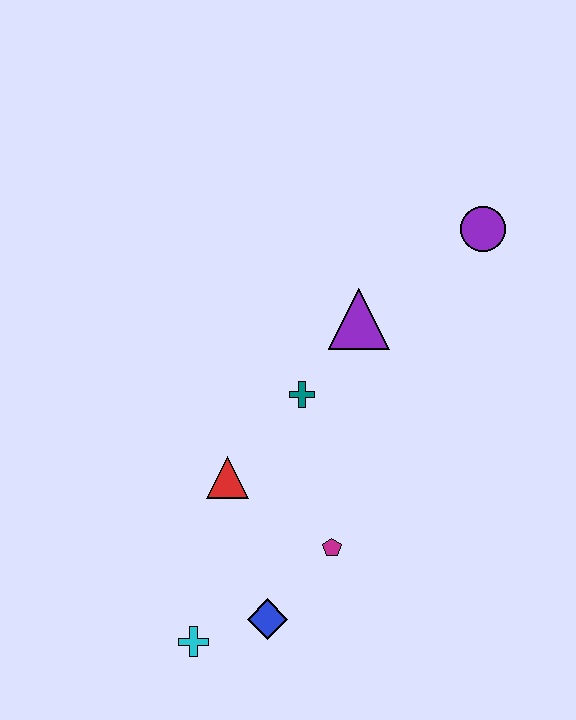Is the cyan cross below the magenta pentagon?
Yes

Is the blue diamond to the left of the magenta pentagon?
Yes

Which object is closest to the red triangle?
The teal cross is closest to the red triangle.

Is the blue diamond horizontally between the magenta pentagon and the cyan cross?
Yes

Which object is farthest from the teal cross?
The cyan cross is farthest from the teal cross.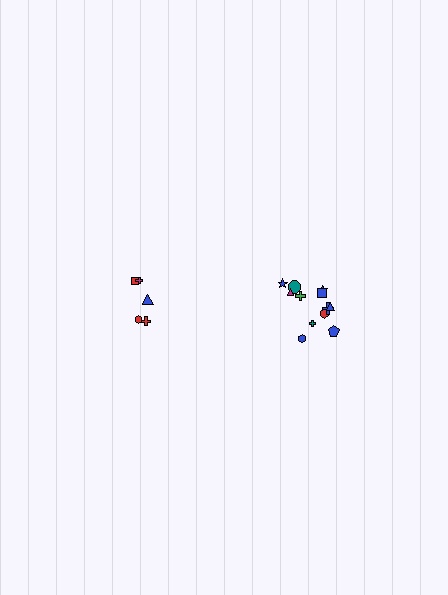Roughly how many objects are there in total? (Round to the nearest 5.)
Roughly 15 objects in total.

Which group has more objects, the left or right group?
The right group.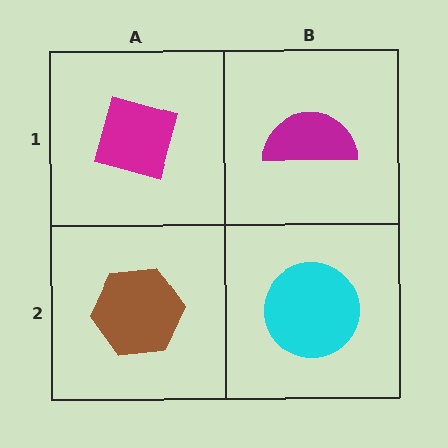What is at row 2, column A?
A brown hexagon.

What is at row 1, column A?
A magenta diamond.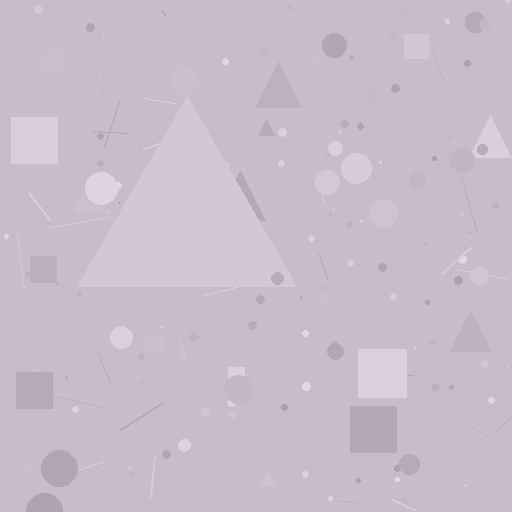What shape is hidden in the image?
A triangle is hidden in the image.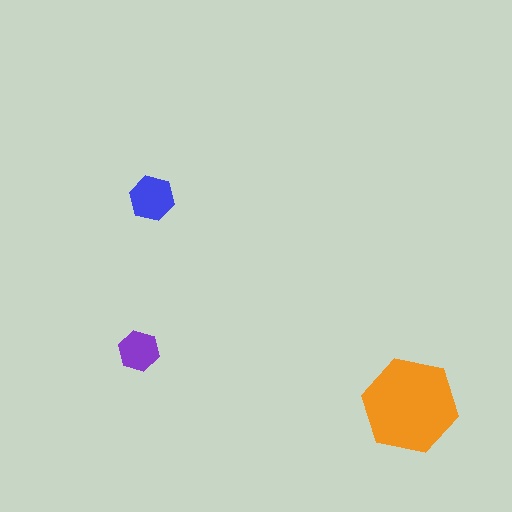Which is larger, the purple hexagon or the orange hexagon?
The orange one.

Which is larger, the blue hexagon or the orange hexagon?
The orange one.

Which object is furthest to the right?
The orange hexagon is rightmost.